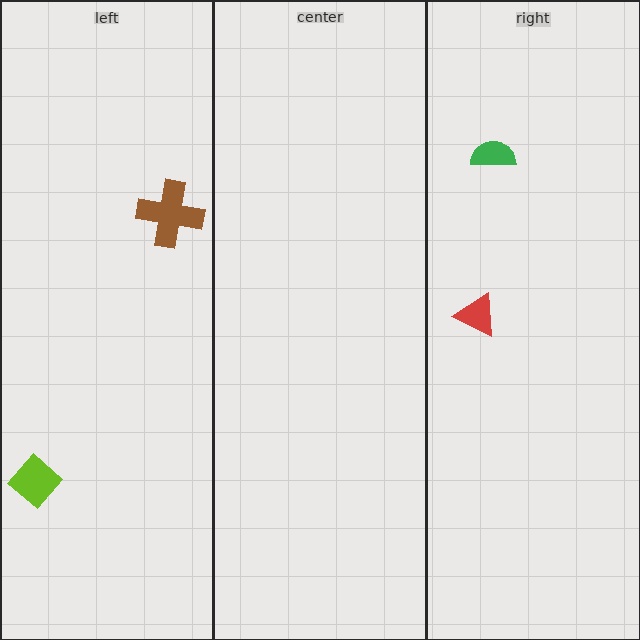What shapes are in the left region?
The brown cross, the lime diamond.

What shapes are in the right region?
The green semicircle, the red triangle.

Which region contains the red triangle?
The right region.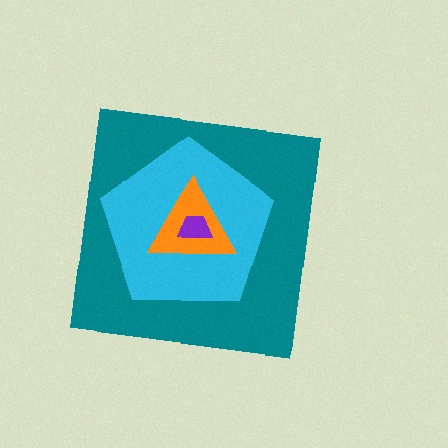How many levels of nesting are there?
4.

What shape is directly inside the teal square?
The cyan pentagon.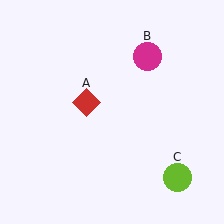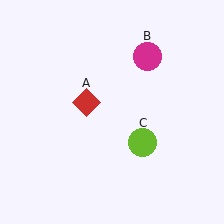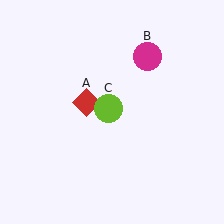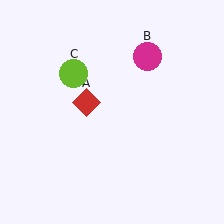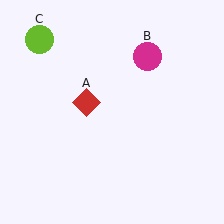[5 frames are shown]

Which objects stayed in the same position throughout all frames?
Red diamond (object A) and magenta circle (object B) remained stationary.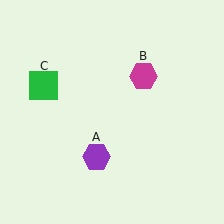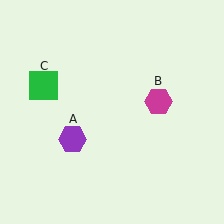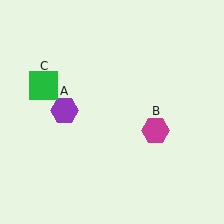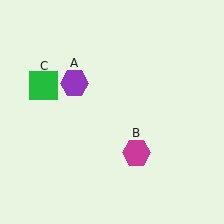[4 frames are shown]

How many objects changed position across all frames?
2 objects changed position: purple hexagon (object A), magenta hexagon (object B).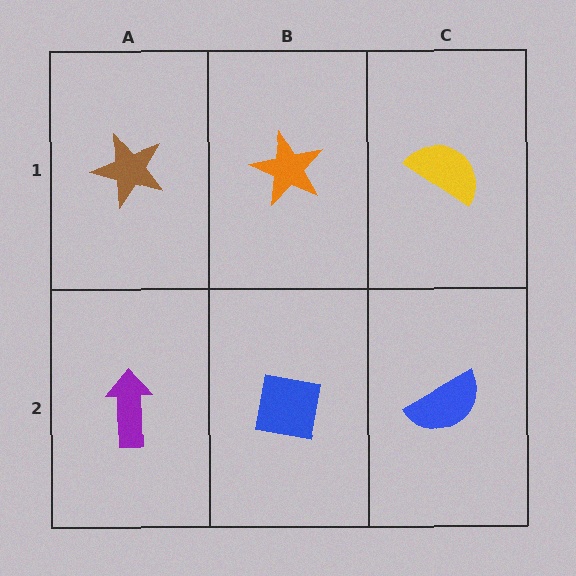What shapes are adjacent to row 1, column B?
A blue square (row 2, column B), a brown star (row 1, column A), a yellow semicircle (row 1, column C).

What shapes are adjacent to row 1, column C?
A blue semicircle (row 2, column C), an orange star (row 1, column B).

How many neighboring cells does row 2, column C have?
2.